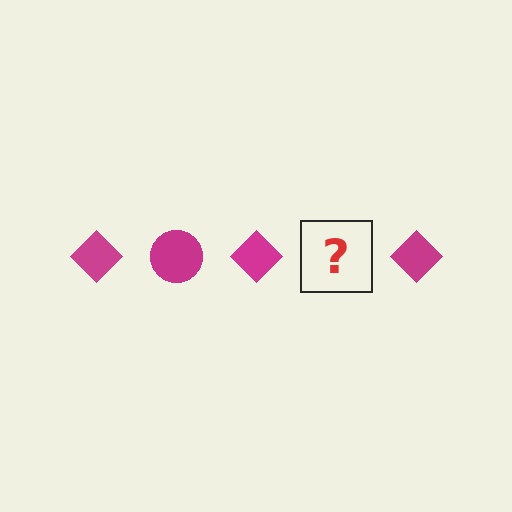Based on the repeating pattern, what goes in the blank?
The blank should be a magenta circle.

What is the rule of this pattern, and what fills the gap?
The rule is that the pattern cycles through diamond, circle shapes in magenta. The gap should be filled with a magenta circle.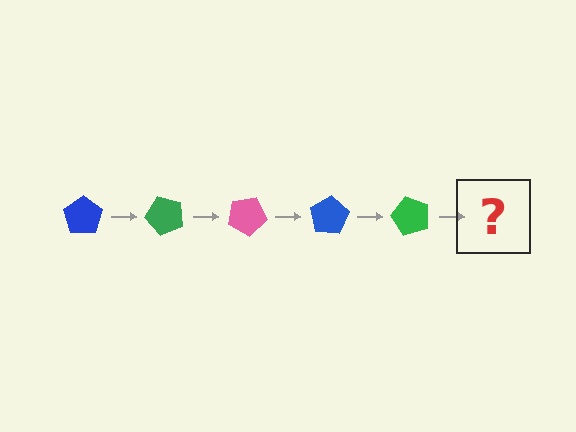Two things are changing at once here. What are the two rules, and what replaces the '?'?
The two rules are that it rotates 50 degrees each step and the color cycles through blue, green, and pink. The '?' should be a pink pentagon, rotated 250 degrees from the start.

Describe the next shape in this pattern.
It should be a pink pentagon, rotated 250 degrees from the start.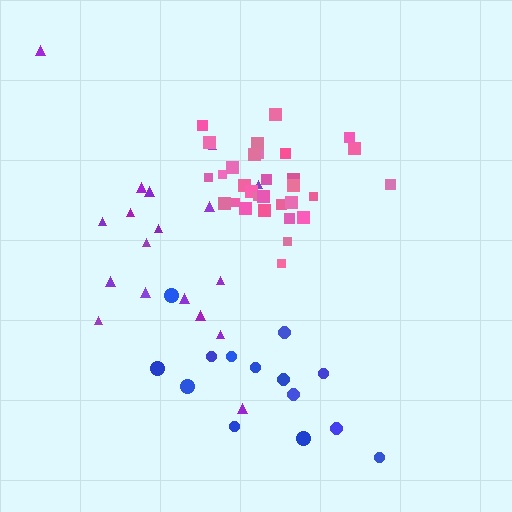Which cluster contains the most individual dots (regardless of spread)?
Pink (31).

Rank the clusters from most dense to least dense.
pink, blue, purple.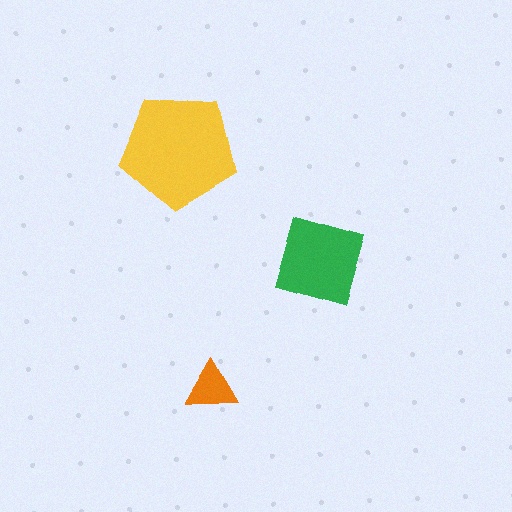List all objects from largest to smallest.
The yellow pentagon, the green diamond, the orange triangle.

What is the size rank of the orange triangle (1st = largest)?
3rd.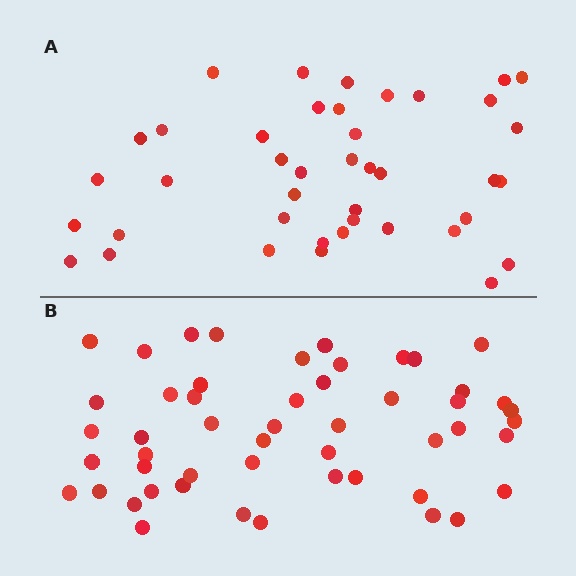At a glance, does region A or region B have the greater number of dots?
Region B (the bottom region) has more dots.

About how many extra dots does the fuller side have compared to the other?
Region B has roughly 10 or so more dots than region A.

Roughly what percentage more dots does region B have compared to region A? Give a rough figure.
About 25% more.